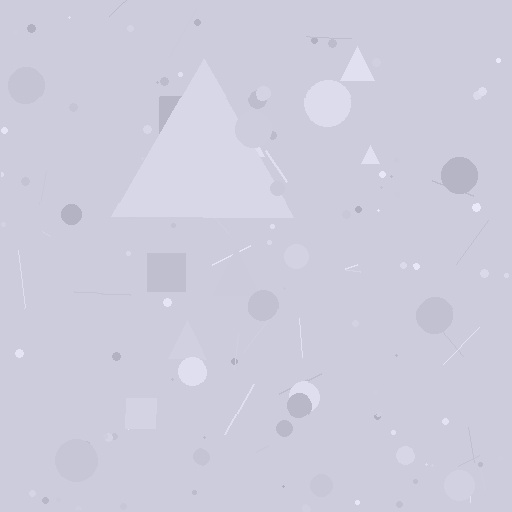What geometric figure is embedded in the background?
A triangle is embedded in the background.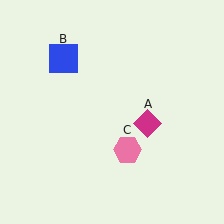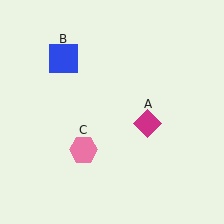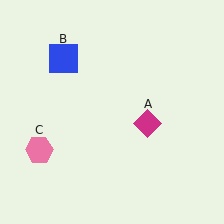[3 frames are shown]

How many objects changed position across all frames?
1 object changed position: pink hexagon (object C).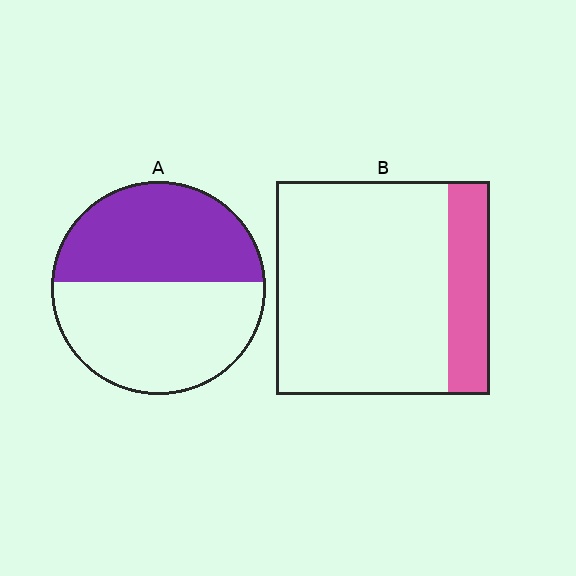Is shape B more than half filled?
No.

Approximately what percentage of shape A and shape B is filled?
A is approximately 45% and B is approximately 20%.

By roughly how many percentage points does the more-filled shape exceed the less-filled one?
By roughly 25 percentage points (A over B).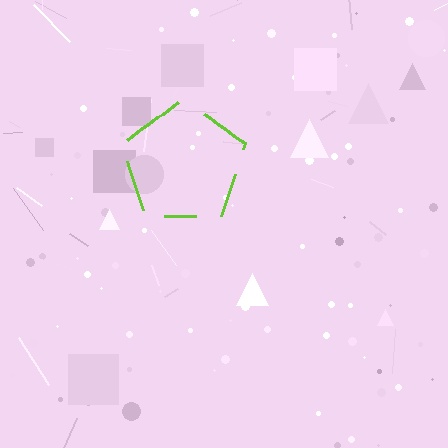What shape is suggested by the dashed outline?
The dashed outline suggests a pentagon.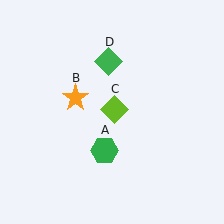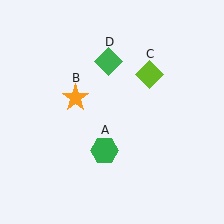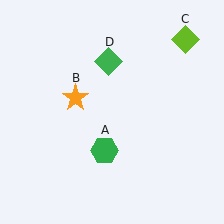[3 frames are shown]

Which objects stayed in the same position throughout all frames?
Green hexagon (object A) and orange star (object B) and green diamond (object D) remained stationary.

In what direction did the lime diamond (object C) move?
The lime diamond (object C) moved up and to the right.